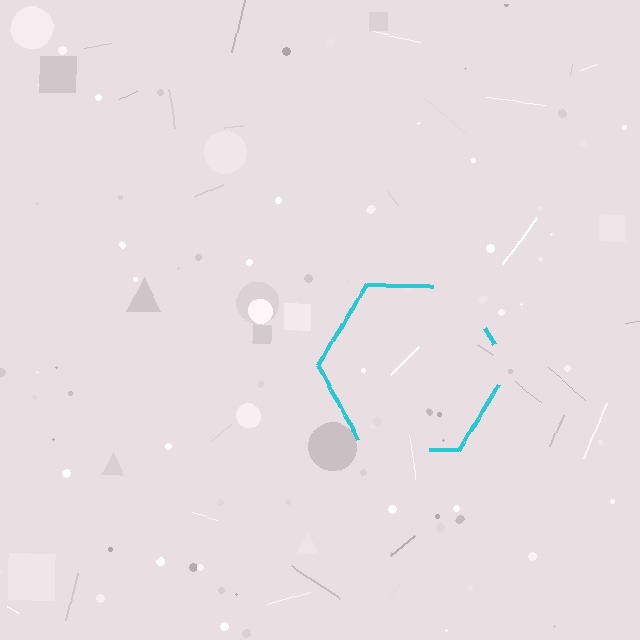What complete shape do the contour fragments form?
The contour fragments form a hexagon.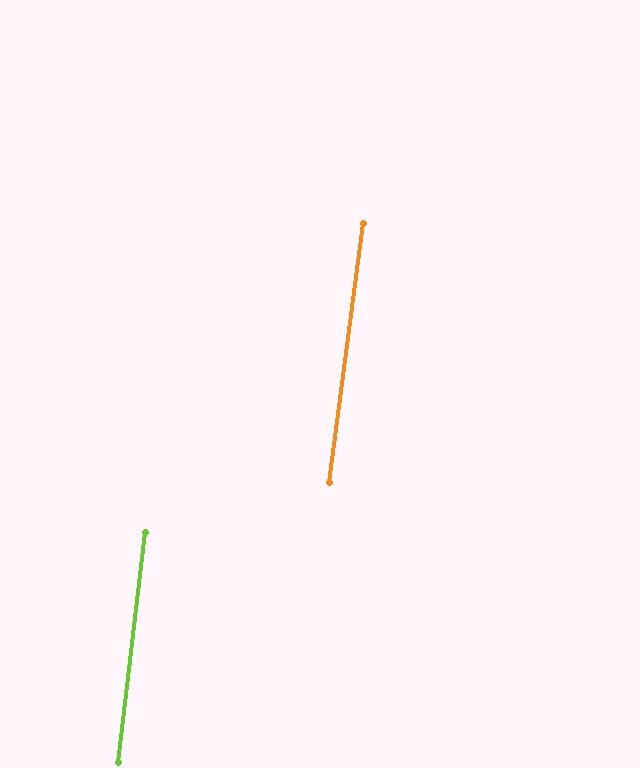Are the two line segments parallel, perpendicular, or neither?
Parallel — their directions differ by only 0.8°.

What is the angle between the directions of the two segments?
Approximately 1 degree.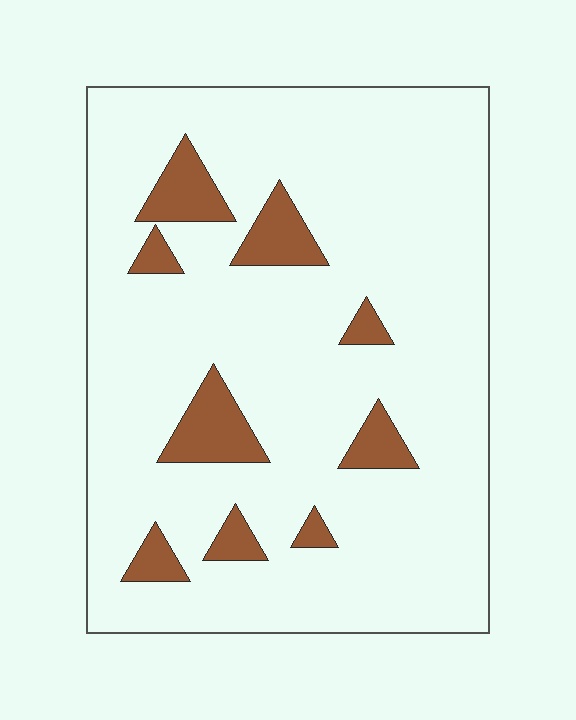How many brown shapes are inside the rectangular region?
9.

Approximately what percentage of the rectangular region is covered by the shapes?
Approximately 10%.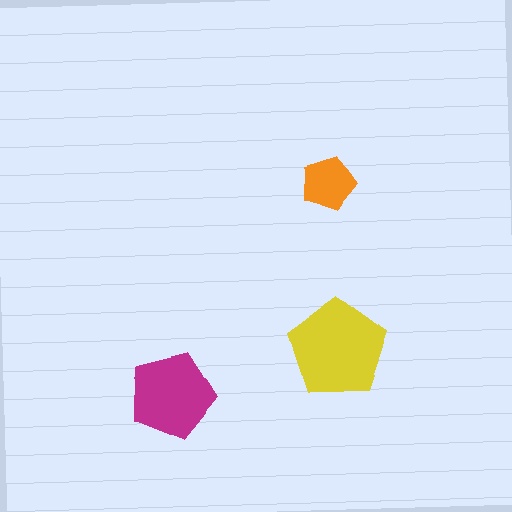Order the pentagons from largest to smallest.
the yellow one, the magenta one, the orange one.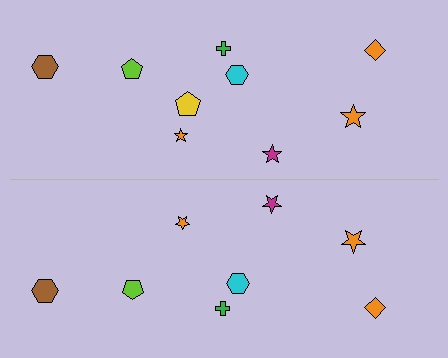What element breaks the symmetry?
A yellow pentagon is missing from the bottom side.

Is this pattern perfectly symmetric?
No, the pattern is not perfectly symmetric. A yellow pentagon is missing from the bottom side.